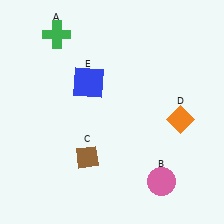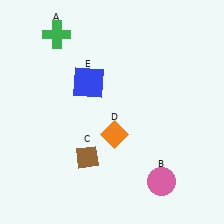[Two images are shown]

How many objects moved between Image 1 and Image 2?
1 object moved between the two images.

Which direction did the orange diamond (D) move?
The orange diamond (D) moved left.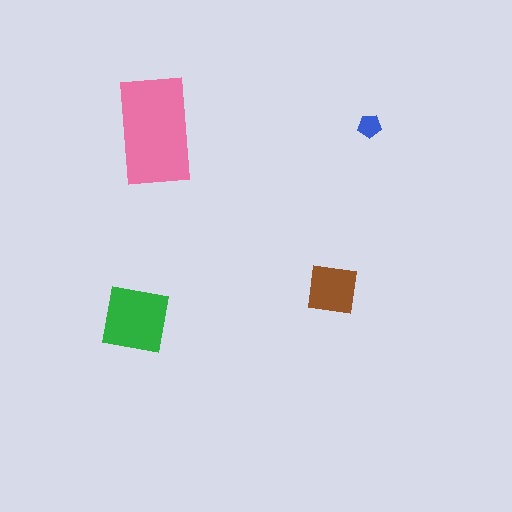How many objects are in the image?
There are 4 objects in the image.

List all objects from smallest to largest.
The blue pentagon, the brown square, the green square, the pink rectangle.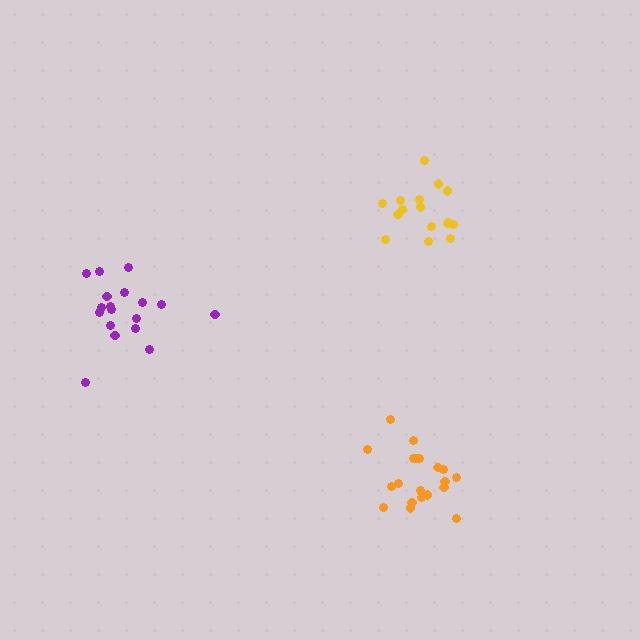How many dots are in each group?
Group 1: 15 dots, Group 2: 18 dots, Group 3: 20 dots (53 total).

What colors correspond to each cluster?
The clusters are colored: yellow, purple, orange.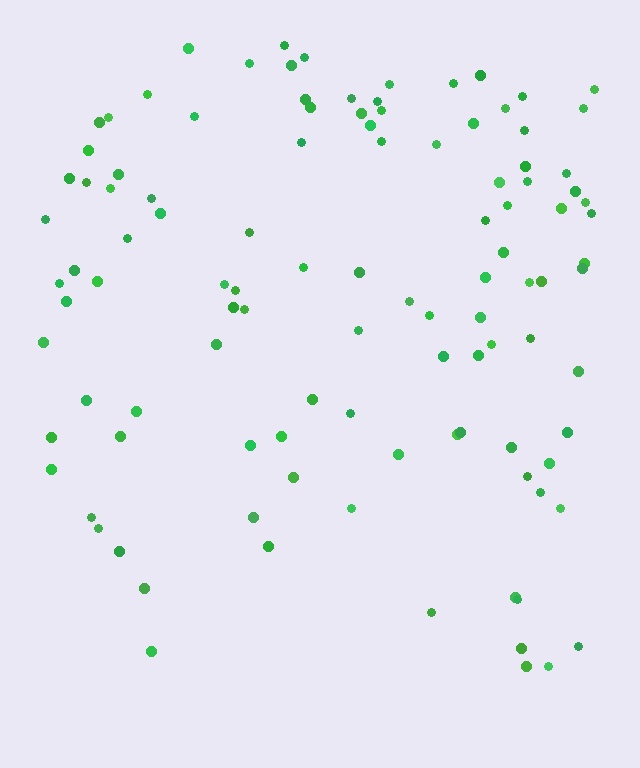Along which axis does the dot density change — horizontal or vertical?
Vertical.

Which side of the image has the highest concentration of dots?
The top.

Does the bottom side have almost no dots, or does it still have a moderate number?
Still a moderate number, just noticeably fewer than the top.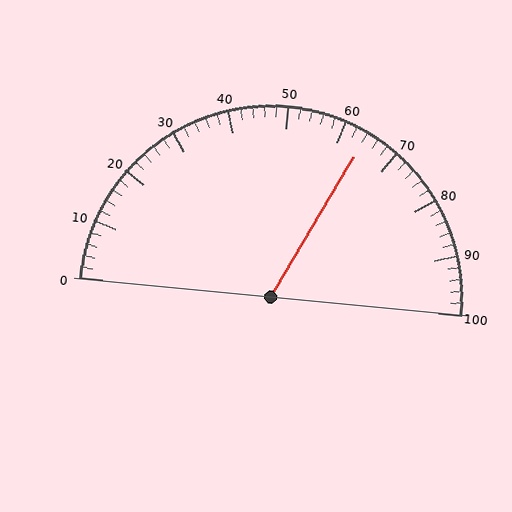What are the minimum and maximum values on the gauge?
The gauge ranges from 0 to 100.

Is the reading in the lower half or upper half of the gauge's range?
The reading is in the upper half of the range (0 to 100).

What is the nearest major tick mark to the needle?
The nearest major tick mark is 60.